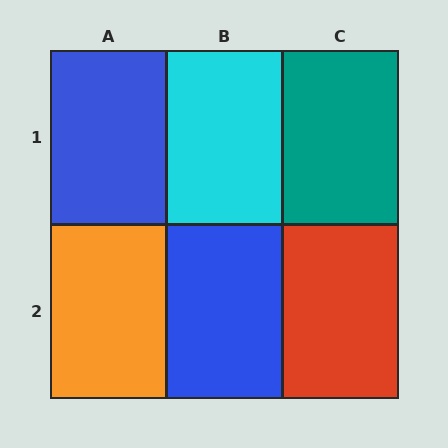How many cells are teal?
1 cell is teal.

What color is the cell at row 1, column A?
Blue.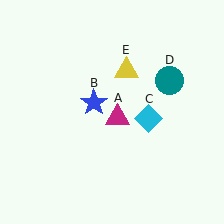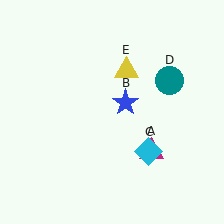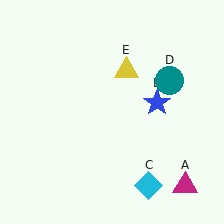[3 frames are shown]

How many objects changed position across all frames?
3 objects changed position: magenta triangle (object A), blue star (object B), cyan diamond (object C).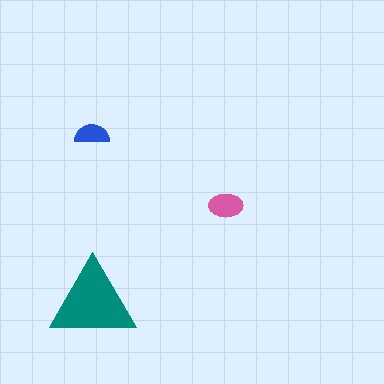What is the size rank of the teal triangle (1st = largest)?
1st.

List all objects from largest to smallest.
The teal triangle, the pink ellipse, the blue semicircle.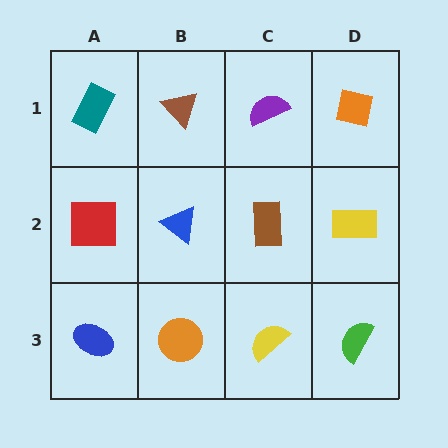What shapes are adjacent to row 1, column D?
A yellow rectangle (row 2, column D), a purple semicircle (row 1, column C).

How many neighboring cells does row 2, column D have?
3.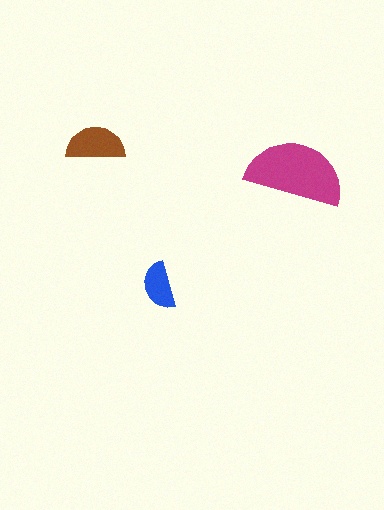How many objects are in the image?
There are 3 objects in the image.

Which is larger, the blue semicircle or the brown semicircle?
The brown one.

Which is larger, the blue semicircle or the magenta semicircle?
The magenta one.